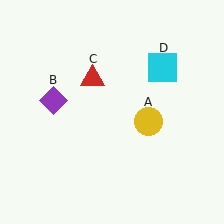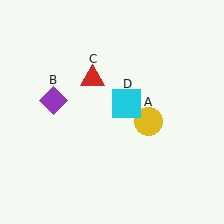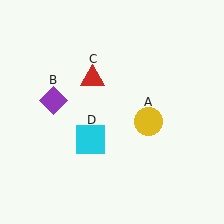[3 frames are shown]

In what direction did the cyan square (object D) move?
The cyan square (object D) moved down and to the left.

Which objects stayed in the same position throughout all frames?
Yellow circle (object A) and purple diamond (object B) and red triangle (object C) remained stationary.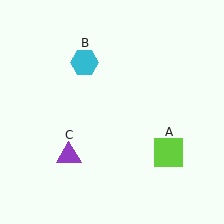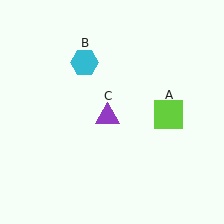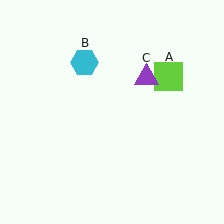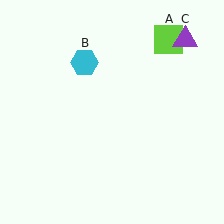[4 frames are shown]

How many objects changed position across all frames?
2 objects changed position: lime square (object A), purple triangle (object C).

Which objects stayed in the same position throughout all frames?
Cyan hexagon (object B) remained stationary.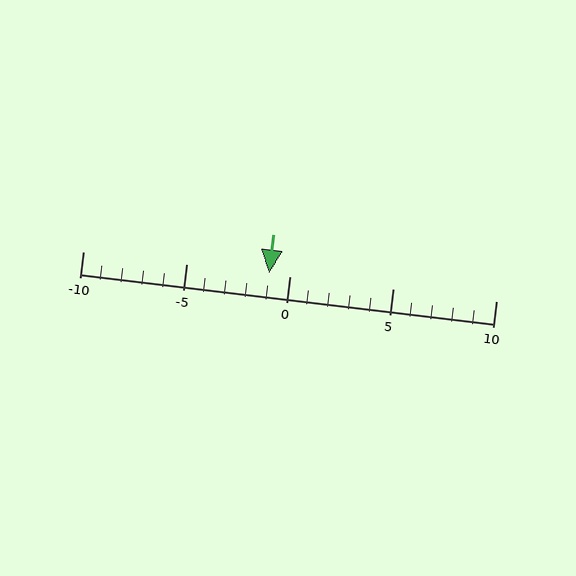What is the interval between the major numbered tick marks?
The major tick marks are spaced 5 units apart.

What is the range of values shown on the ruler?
The ruler shows values from -10 to 10.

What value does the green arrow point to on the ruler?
The green arrow points to approximately -1.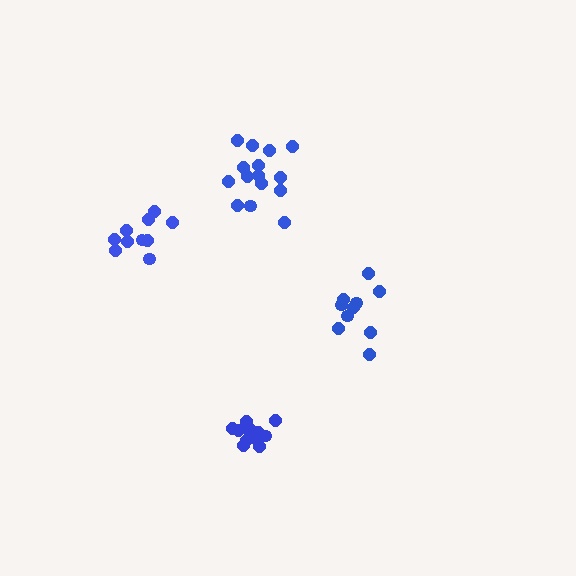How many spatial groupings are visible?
There are 4 spatial groupings.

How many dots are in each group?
Group 1: 15 dots, Group 2: 10 dots, Group 3: 10 dots, Group 4: 12 dots (47 total).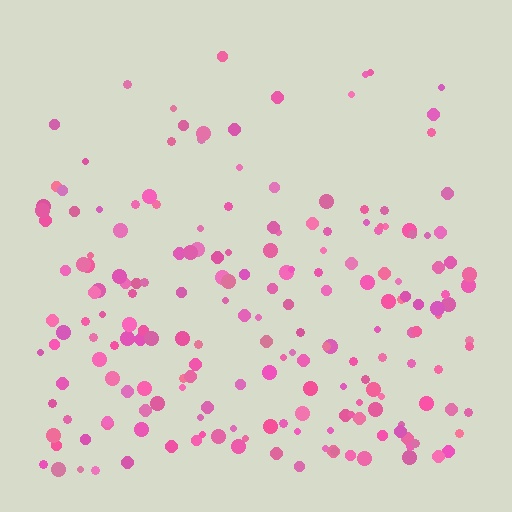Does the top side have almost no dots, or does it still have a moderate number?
Still a moderate number, just noticeably fewer than the bottom.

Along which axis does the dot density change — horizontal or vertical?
Vertical.